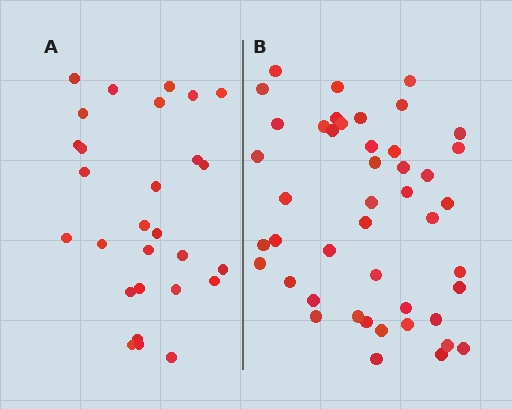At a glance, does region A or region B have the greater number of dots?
Region B (the right region) has more dots.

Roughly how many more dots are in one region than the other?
Region B has approximately 15 more dots than region A.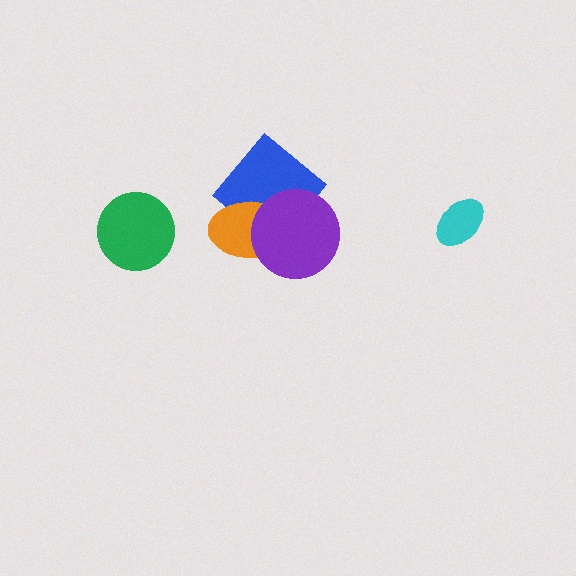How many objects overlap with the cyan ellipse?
0 objects overlap with the cyan ellipse.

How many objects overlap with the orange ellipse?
2 objects overlap with the orange ellipse.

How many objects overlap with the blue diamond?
2 objects overlap with the blue diamond.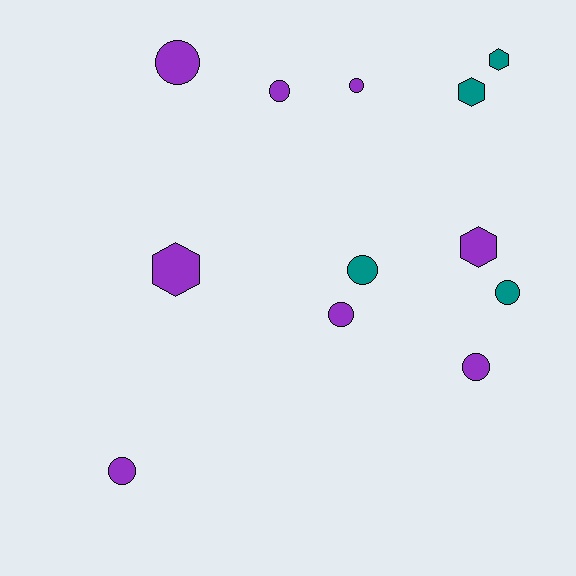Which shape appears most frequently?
Circle, with 8 objects.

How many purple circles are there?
There are 6 purple circles.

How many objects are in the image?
There are 12 objects.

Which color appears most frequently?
Purple, with 8 objects.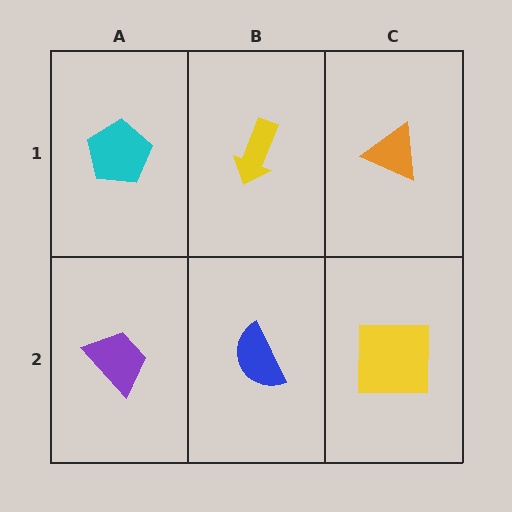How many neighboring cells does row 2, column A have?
2.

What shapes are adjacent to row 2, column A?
A cyan pentagon (row 1, column A), a blue semicircle (row 2, column B).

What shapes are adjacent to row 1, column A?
A purple trapezoid (row 2, column A), a yellow arrow (row 1, column B).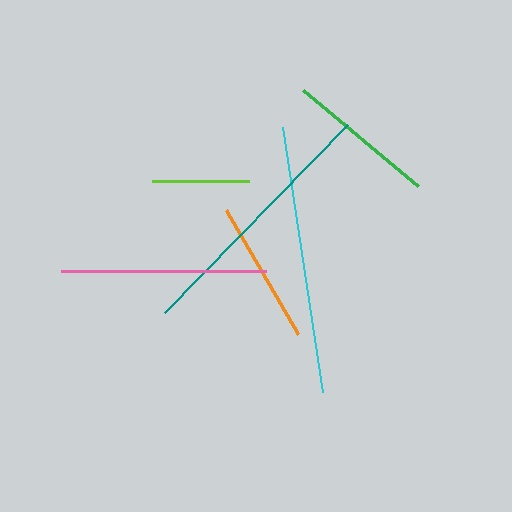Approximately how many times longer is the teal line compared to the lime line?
The teal line is approximately 2.7 times the length of the lime line.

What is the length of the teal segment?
The teal segment is approximately 262 pixels long.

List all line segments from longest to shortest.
From longest to shortest: cyan, teal, pink, green, orange, lime.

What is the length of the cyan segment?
The cyan segment is approximately 268 pixels long.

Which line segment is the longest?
The cyan line is the longest at approximately 268 pixels.